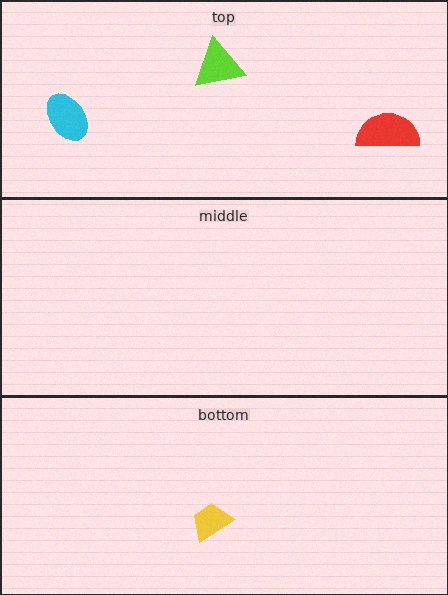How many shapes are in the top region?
3.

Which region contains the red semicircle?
The top region.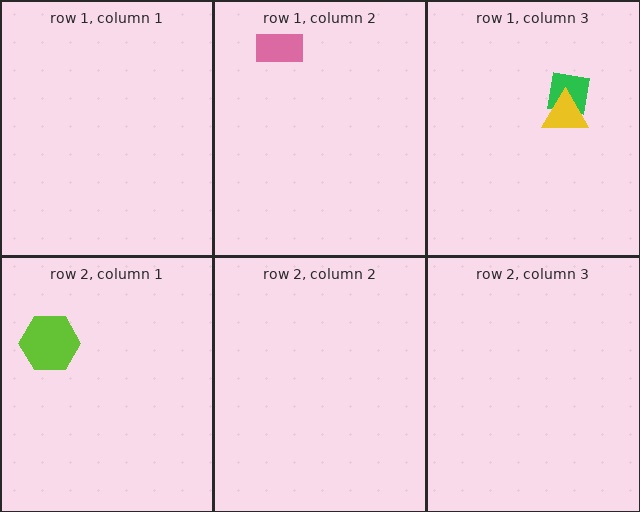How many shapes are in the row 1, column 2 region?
1.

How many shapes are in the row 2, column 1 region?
1.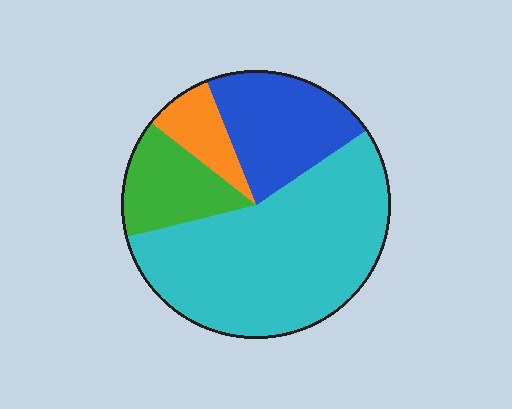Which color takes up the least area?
Orange, at roughly 10%.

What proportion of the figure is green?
Green takes up less than a sixth of the figure.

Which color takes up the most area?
Cyan, at roughly 55%.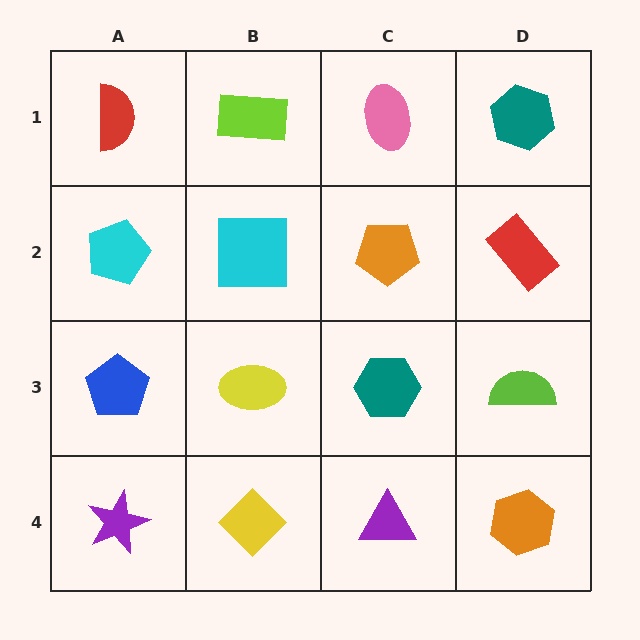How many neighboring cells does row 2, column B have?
4.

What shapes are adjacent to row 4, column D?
A lime semicircle (row 3, column D), a purple triangle (row 4, column C).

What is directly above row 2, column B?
A lime rectangle.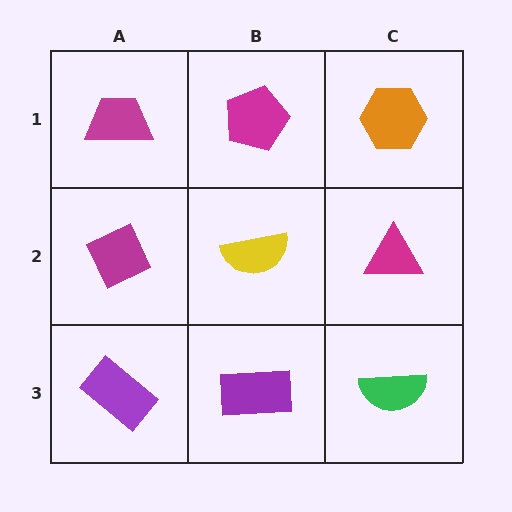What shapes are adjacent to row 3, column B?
A yellow semicircle (row 2, column B), a purple rectangle (row 3, column A), a green semicircle (row 3, column C).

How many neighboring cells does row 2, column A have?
3.